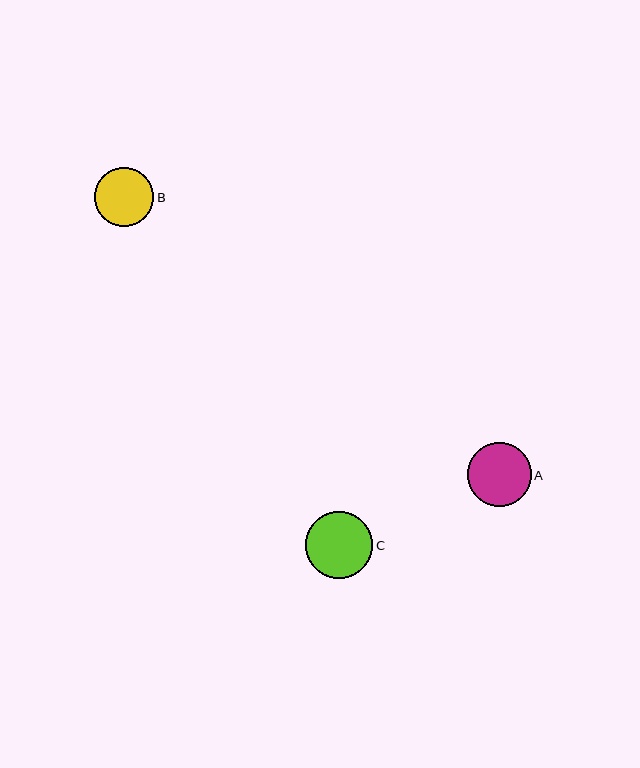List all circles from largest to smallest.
From largest to smallest: C, A, B.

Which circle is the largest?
Circle C is the largest with a size of approximately 67 pixels.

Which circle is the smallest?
Circle B is the smallest with a size of approximately 59 pixels.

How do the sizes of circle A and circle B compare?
Circle A and circle B are approximately the same size.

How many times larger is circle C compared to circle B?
Circle C is approximately 1.1 times the size of circle B.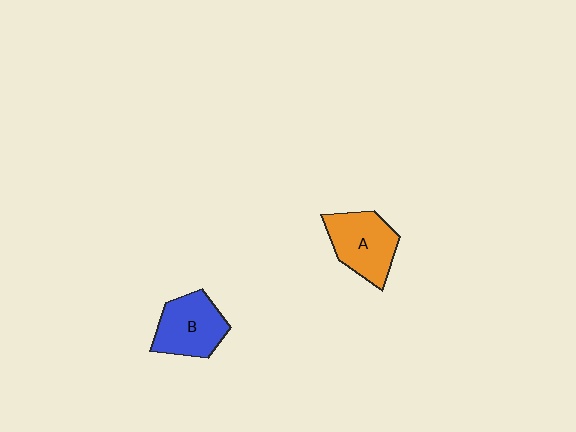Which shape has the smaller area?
Shape B (blue).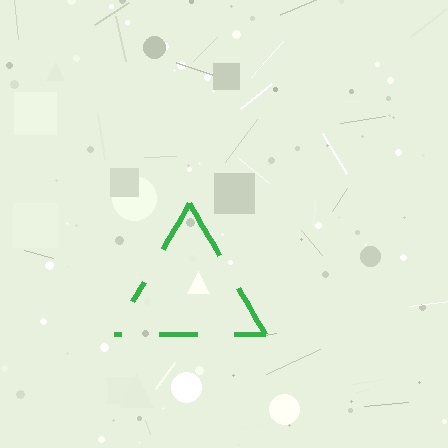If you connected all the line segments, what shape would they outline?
They would outline a triangle.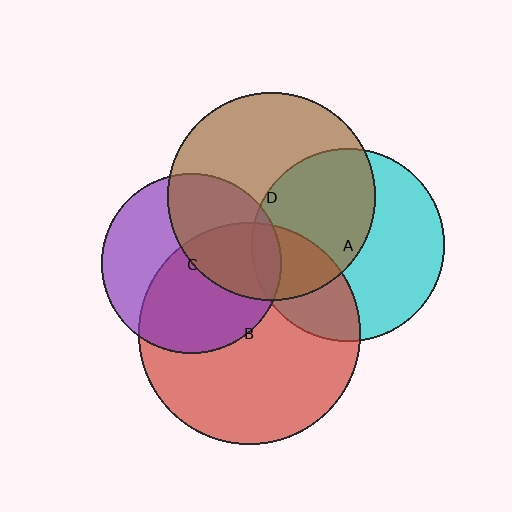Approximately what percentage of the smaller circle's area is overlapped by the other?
Approximately 10%.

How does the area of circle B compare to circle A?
Approximately 1.3 times.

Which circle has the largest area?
Circle B (red).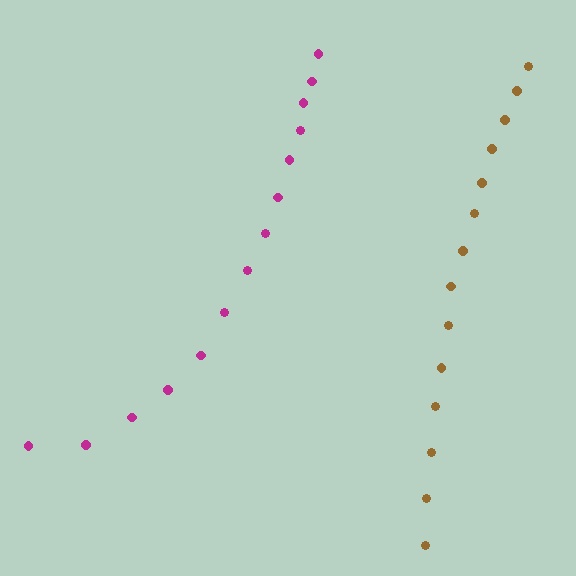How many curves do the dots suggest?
There are 2 distinct paths.